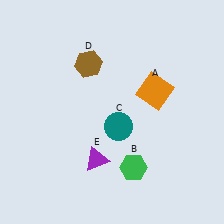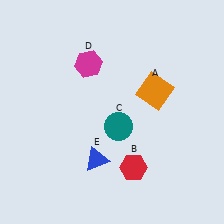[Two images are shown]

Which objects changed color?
B changed from green to red. D changed from brown to magenta. E changed from purple to blue.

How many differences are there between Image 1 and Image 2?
There are 3 differences between the two images.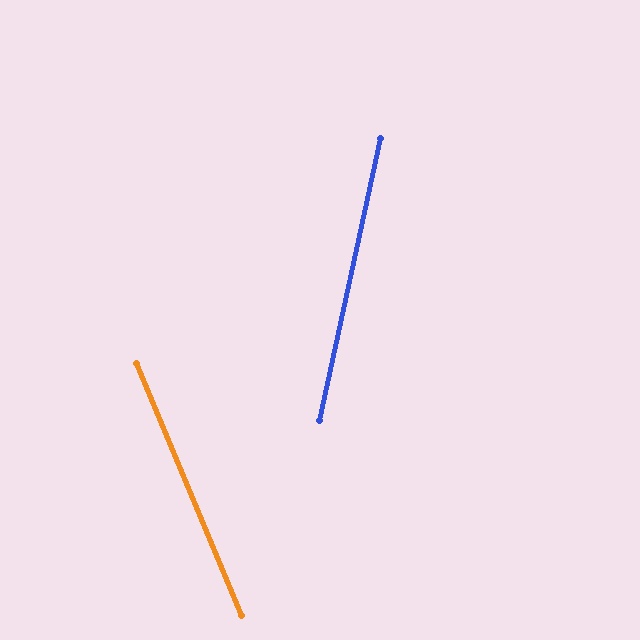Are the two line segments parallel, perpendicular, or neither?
Neither parallel nor perpendicular — they differ by about 35°.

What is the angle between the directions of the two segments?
Approximately 35 degrees.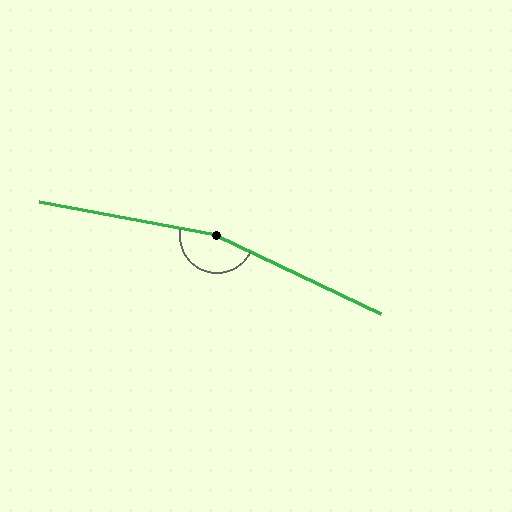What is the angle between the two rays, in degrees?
Approximately 165 degrees.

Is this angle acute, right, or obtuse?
It is obtuse.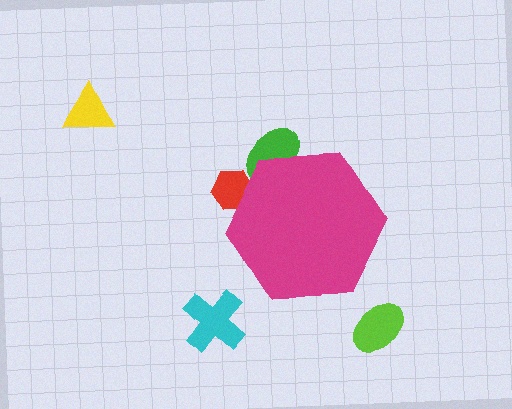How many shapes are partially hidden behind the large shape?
2 shapes are partially hidden.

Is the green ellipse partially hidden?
Yes, the green ellipse is partially hidden behind the magenta hexagon.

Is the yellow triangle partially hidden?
No, the yellow triangle is fully visible.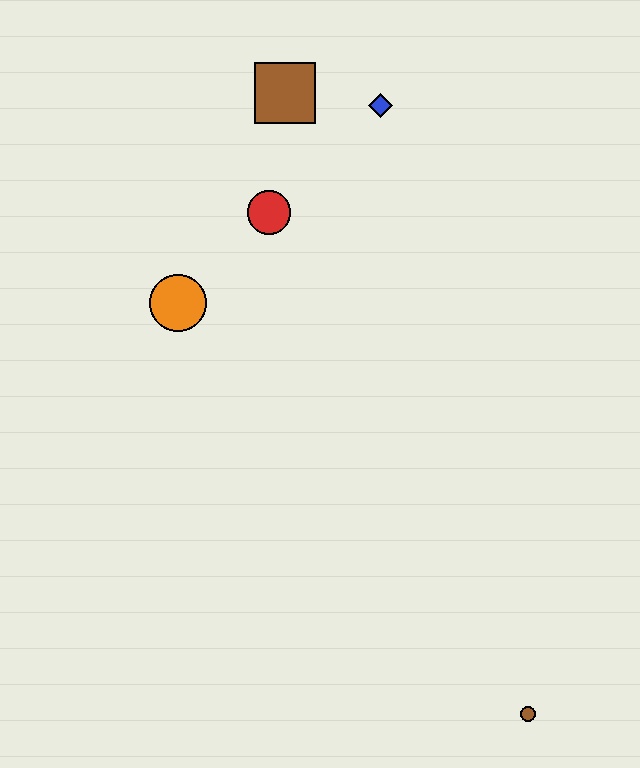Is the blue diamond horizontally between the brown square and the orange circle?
No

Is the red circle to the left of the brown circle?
Yes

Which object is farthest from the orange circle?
The brown circle is farthest from the orange circle.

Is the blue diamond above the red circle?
Yes